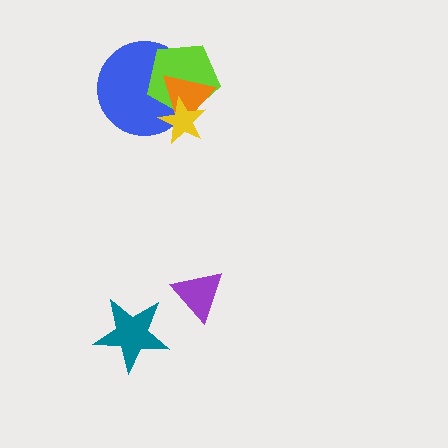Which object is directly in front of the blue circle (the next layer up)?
The lime pentagon is directly in front of the blue circle.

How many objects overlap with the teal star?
0 objects overlap with the teal star.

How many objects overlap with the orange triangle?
3 objects overlap with the orange triangle.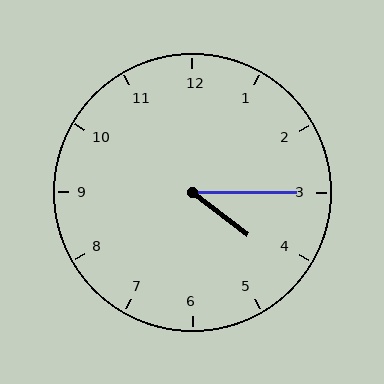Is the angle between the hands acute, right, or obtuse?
It is acute.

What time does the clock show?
4:15.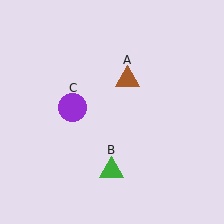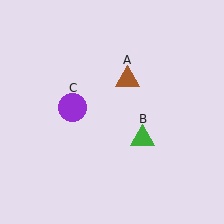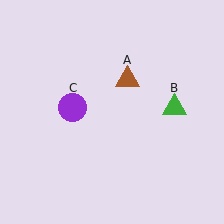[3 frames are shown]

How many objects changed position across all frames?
1 object changed position: green triangle (object B).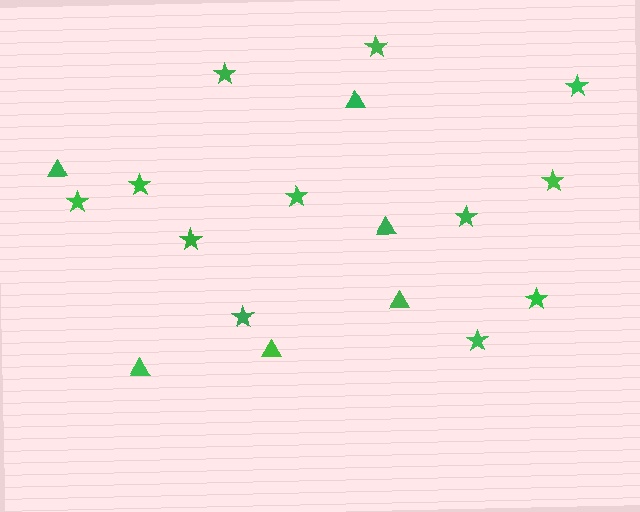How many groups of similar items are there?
There are 2 groups: one group of stars (12) and one group of triangles (6).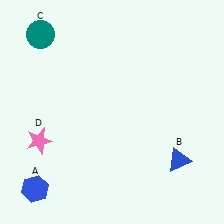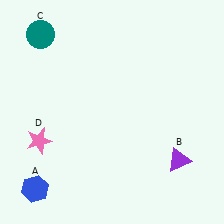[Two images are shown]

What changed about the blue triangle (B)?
In Image 1, B is blue. In Image 2, it changed to purple.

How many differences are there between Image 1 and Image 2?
There is 1 difference between the two images.